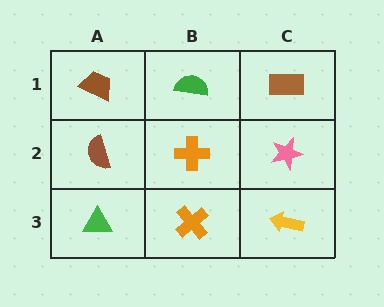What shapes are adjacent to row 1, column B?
An orange cross (row 2, column B), a brown trapezoid (row 1, column A), a brown rectangle (row 1, column C).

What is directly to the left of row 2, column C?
An orange cross.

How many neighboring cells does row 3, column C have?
2.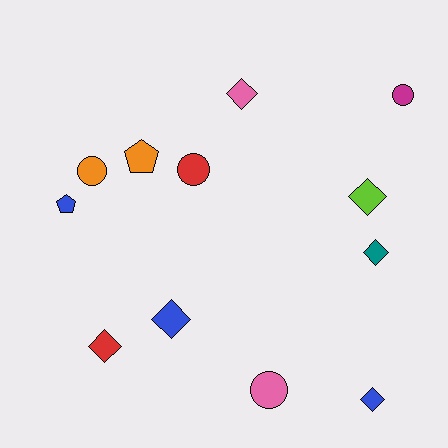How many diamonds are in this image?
There are 6 diamonds.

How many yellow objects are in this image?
There are no yellow objects.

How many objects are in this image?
There are 12 objects.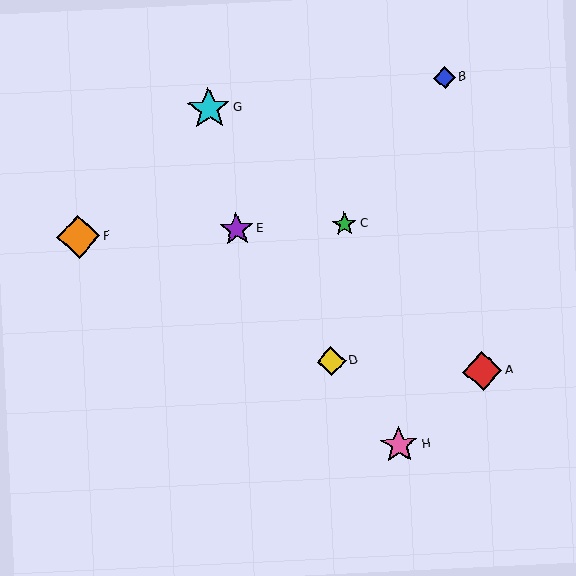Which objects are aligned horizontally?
Objects C, E, F are aligned horizontally.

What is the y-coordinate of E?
Object E is at y≈229.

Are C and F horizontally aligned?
Yes, both are at y≈224.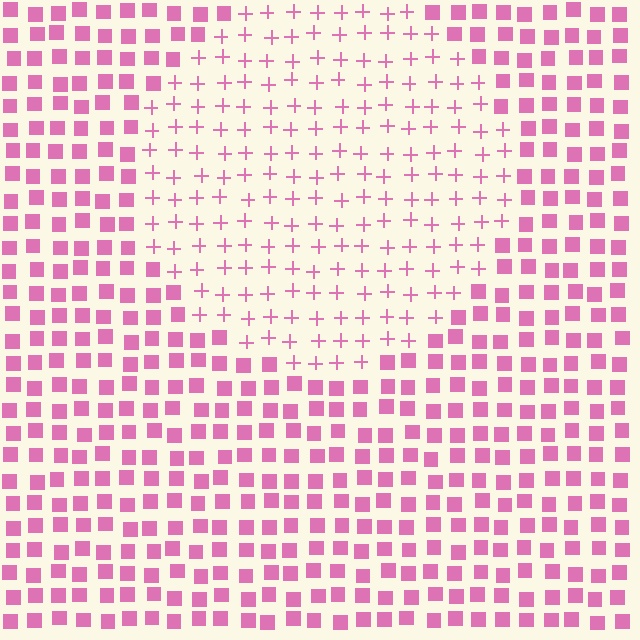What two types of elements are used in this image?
The image uses plus signs inside the circle region and squares outside it.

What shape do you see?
I see a circle.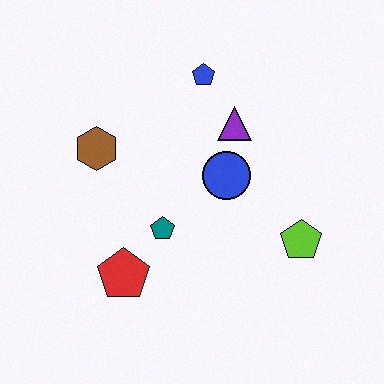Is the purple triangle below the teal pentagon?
No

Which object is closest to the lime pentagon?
The blue circle is closest to the lime pentagon.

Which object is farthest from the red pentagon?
The blue pentagon is farthest from the red pentagon.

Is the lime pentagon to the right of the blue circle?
Yes